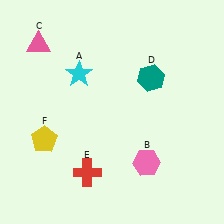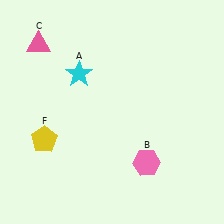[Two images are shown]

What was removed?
The red cross (E), the teal hexagon (D) were removed in Image 2.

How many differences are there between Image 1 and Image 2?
There are 2 differences between the two images.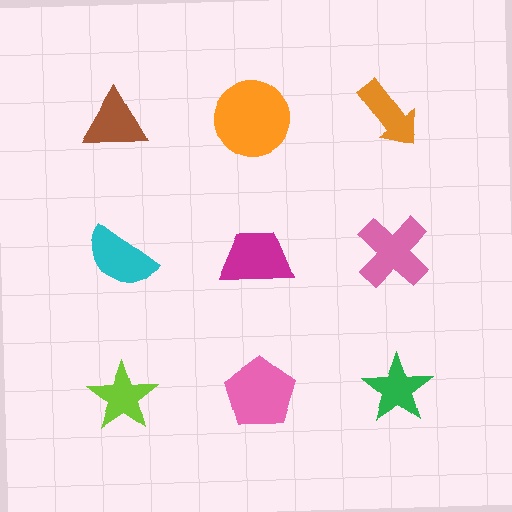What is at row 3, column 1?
A lime star.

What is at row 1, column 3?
An orange arrow.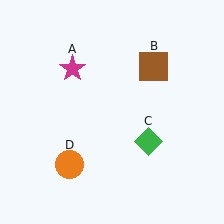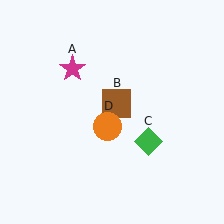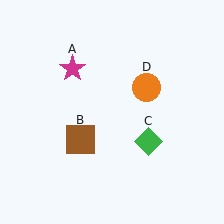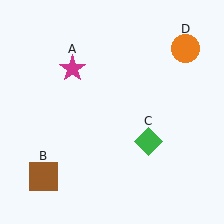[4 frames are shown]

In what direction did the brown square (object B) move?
The brown square (object B) moved down and to the left.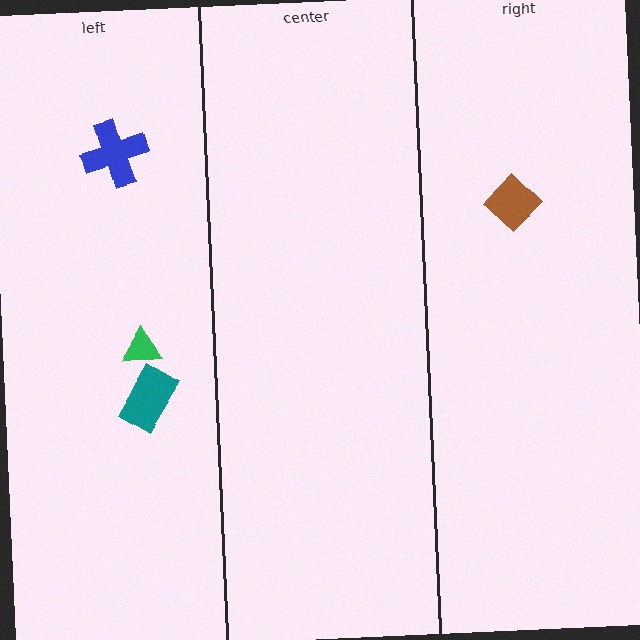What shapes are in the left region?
The blue cross, the green triangle, the teal rectangle.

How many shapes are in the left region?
3.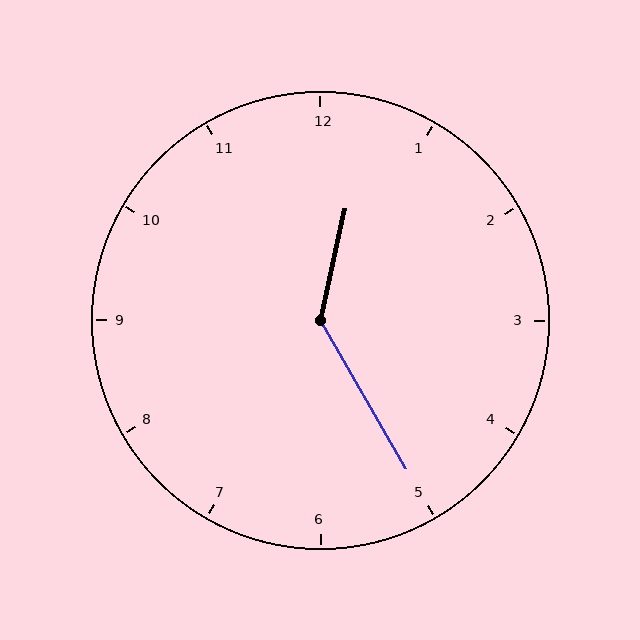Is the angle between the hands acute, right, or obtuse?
It is obtuse.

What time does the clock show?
12:25.